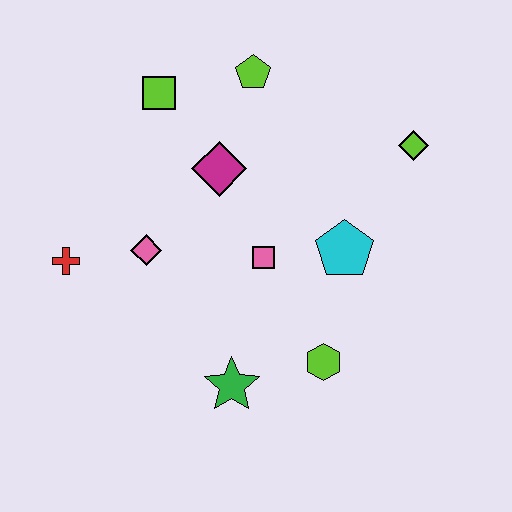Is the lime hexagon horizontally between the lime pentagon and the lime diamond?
Yes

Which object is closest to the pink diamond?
The red cross is closest to the pink diamond.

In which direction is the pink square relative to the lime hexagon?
The pink square is above the lime hexagon.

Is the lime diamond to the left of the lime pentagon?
No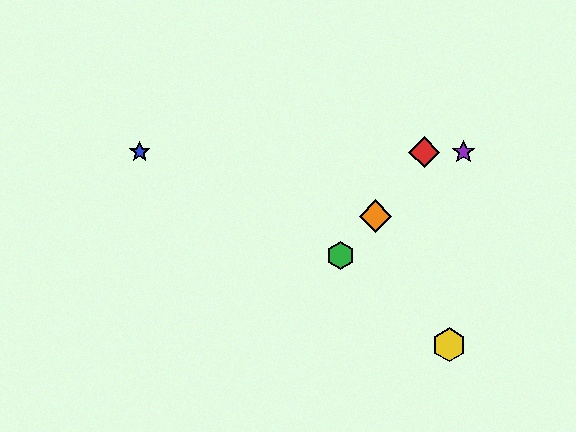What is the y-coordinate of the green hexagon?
The green hexagon is at y≈255.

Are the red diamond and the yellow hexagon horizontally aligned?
No, the red diamond is at y≈152 and the yellow hexagon is at y≈345.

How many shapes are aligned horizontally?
3 shapes (the red diamond, the blue star, the purple star) are aligned horizontally.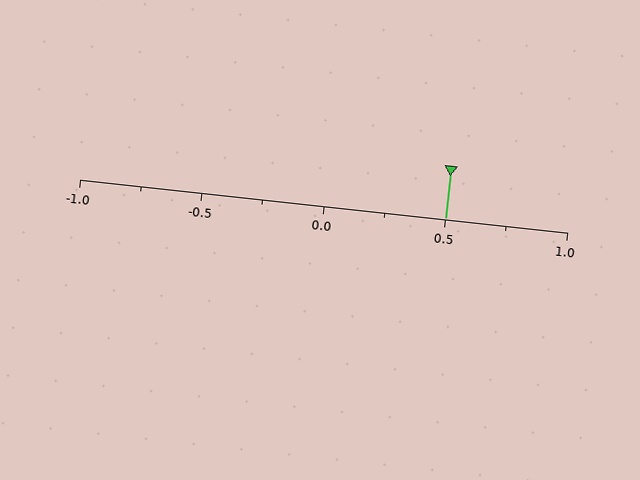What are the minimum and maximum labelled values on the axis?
The axis runs from -1.0 to 1.0.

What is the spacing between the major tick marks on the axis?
The major ticks are spaced 0.5 apart.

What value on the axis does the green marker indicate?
The marker indicates approximately 0.5.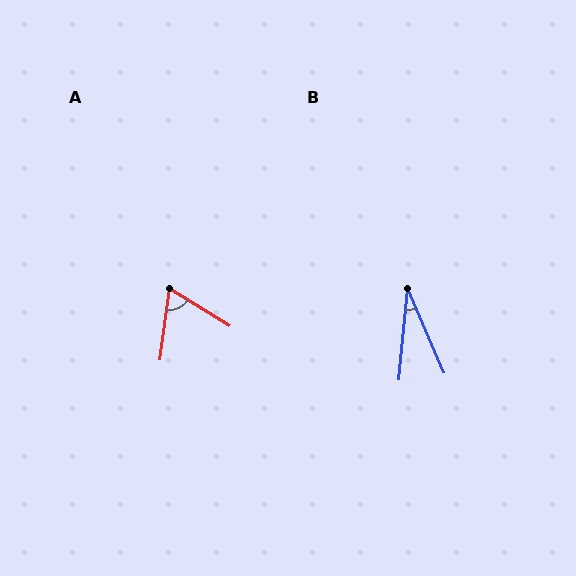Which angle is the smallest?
B, at approximately 28 degrees.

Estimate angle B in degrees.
Approximately 28 degrees.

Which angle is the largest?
A, at approximately 66 degrees.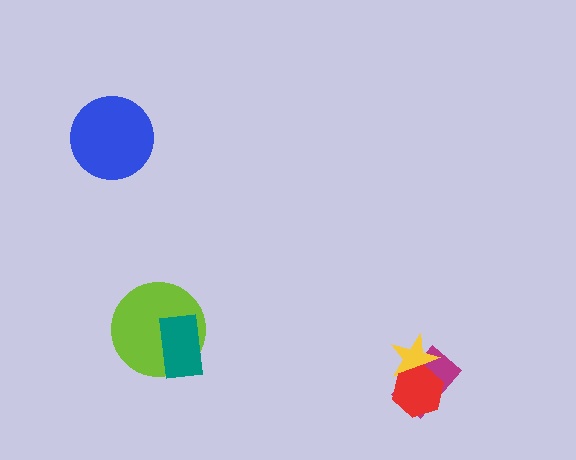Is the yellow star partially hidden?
Yes, it is partially covered by another shape.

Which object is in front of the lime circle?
The teal rectangle is in front of the lime circle.